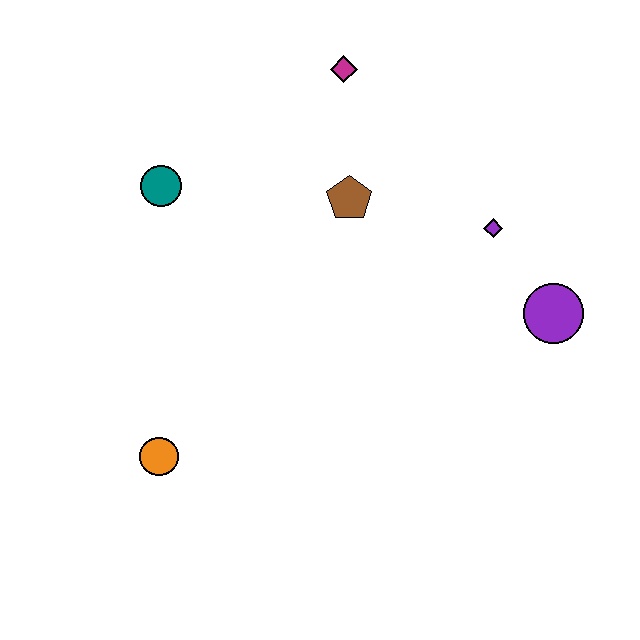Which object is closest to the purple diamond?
The purple circle is closest to the purple diamond.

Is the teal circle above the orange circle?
Yes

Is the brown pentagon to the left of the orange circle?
No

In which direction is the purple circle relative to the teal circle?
The purple circle is to the right of the teal circle.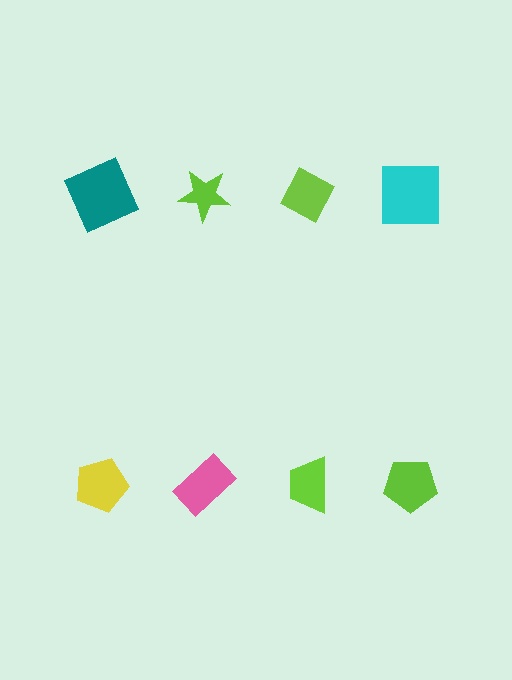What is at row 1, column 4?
A cyan square.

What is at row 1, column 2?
A lime star.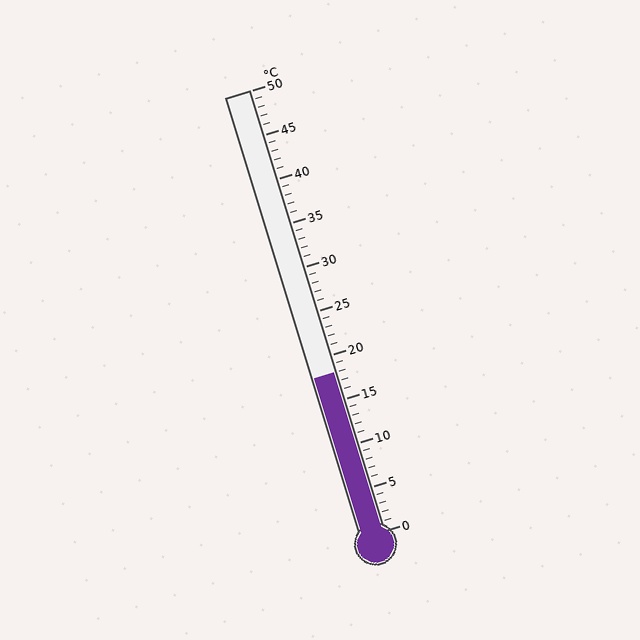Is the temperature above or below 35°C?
The temperature is below 35°C.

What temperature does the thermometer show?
The thermometer shows approximately 18°C.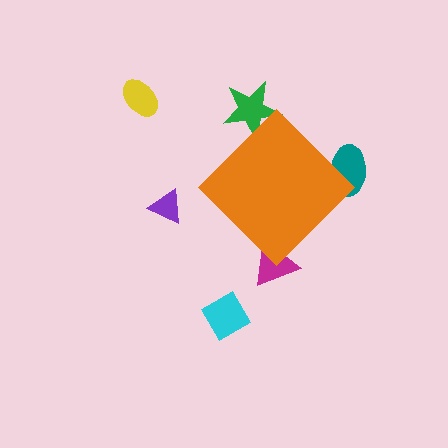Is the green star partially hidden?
Yes, the green star is partially hidden behind the orange diamond.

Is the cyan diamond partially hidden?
No, the cyan diamond is fully visible.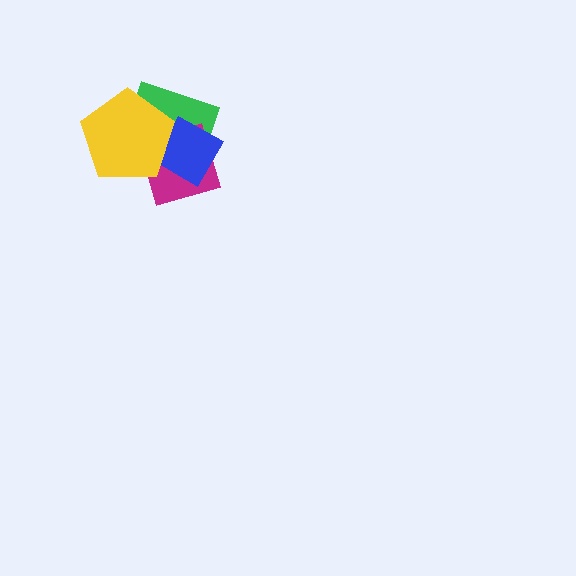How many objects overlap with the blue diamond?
3 objects overlap with the blue diamond.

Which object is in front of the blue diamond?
The yellow pentagon is in front of the blue diamond.